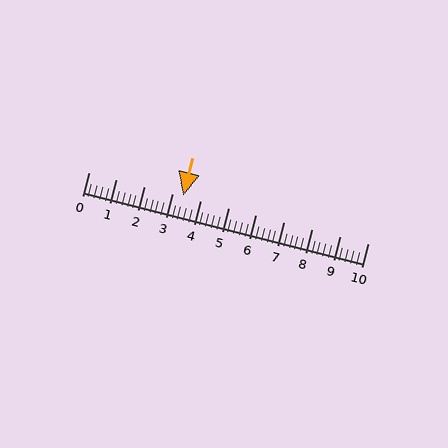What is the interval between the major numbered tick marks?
The major tick marks are spaced 1 units apart.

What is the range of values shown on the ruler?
The ruler shows values from 0 to 10.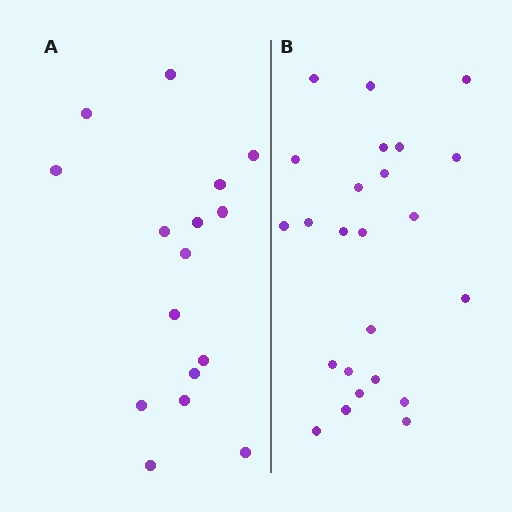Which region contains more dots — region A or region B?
Region B (the right region) has more dots.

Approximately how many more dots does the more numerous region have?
Region B has roughly 8 or so more dots than region A.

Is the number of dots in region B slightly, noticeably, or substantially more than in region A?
Region B has substantially more. The ratio is roughly 1.5 to 1.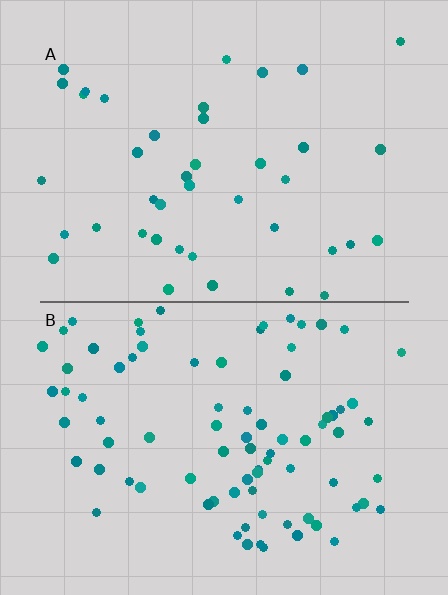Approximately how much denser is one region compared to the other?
Approximately 2.0× — region B over region A.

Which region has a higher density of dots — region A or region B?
B (the bottom).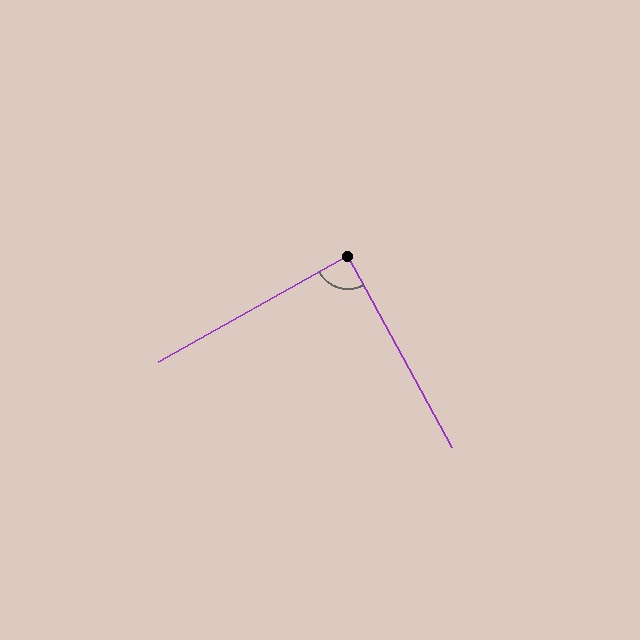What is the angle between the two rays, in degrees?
Approximately 89 degrees.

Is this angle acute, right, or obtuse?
It is approximately a right angle.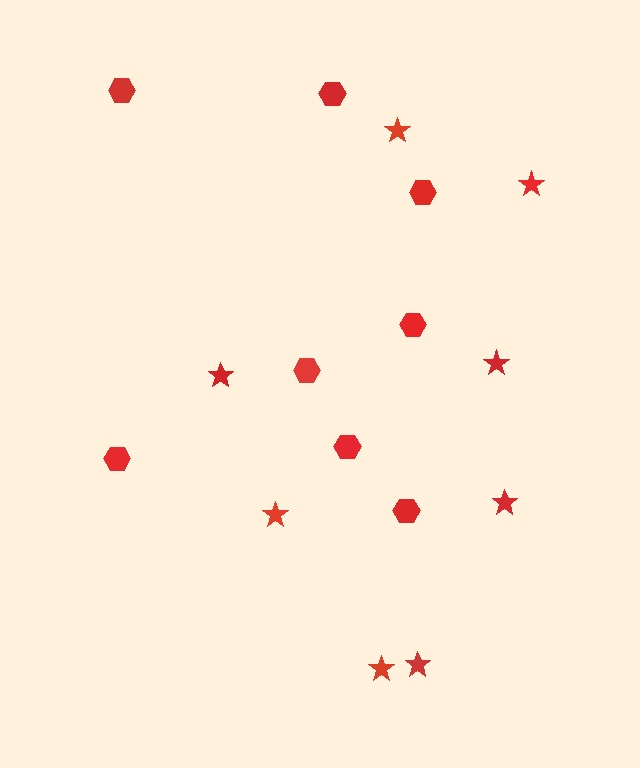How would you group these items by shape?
There are 2 groups: one group of hexagons (8) and one group of stars (8).